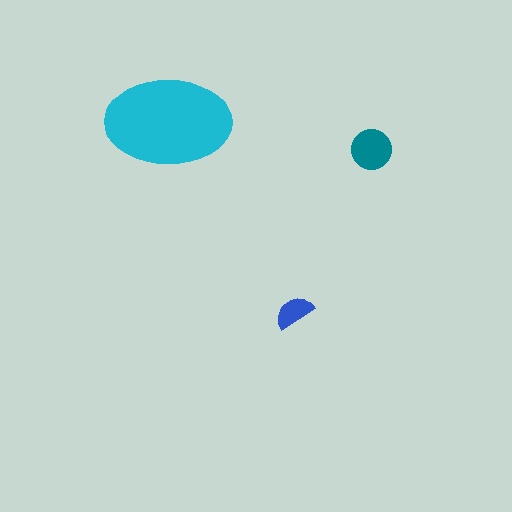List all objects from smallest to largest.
The blue semicircle, the teal circle, the cyan ellipse.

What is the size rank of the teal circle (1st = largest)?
2nd.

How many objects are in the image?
There are 3 objects in the image.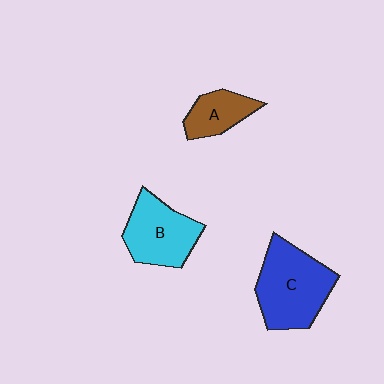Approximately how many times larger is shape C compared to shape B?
Approximately 1.3 times.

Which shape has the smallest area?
Shape A (brown).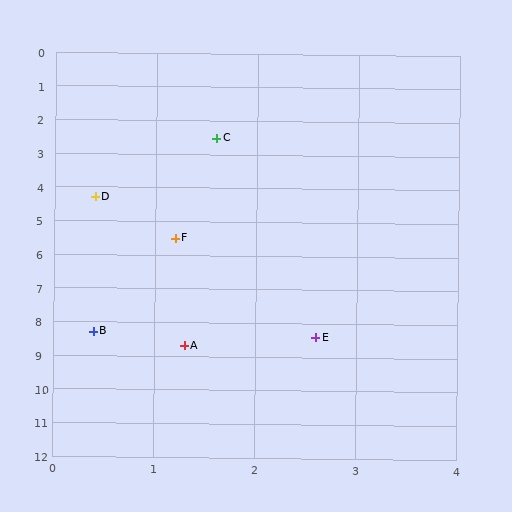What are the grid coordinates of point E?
Point E is at approximately (2.6, 8.4).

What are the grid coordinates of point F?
Point F is at approximately (1.2, 5.5).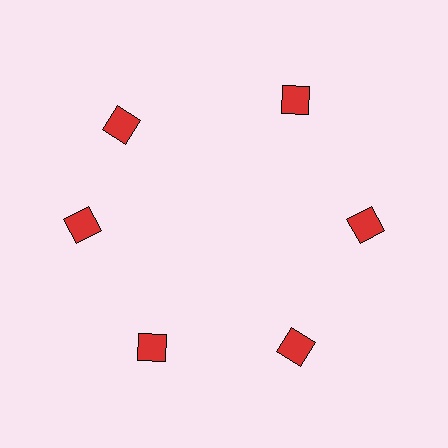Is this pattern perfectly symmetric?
No. The 6 red diamonds are arranged in a ring, but one element near the 11 o'clock position is rotated out of alignment along the ring, breaking the 6-fold rotational symmetry.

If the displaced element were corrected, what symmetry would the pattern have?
It would have 6-fold rotational symmetry — the pattern would map onto itself every 60 degrees.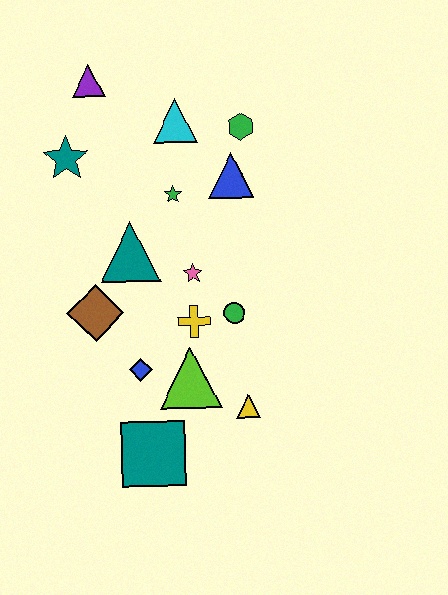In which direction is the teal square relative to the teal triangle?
The teal square is below the teal triangle.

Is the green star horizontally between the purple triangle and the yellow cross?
Yes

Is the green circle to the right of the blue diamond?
Yes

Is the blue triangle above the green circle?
Yes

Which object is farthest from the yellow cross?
The purple triangle is farthest from the yellow cross.